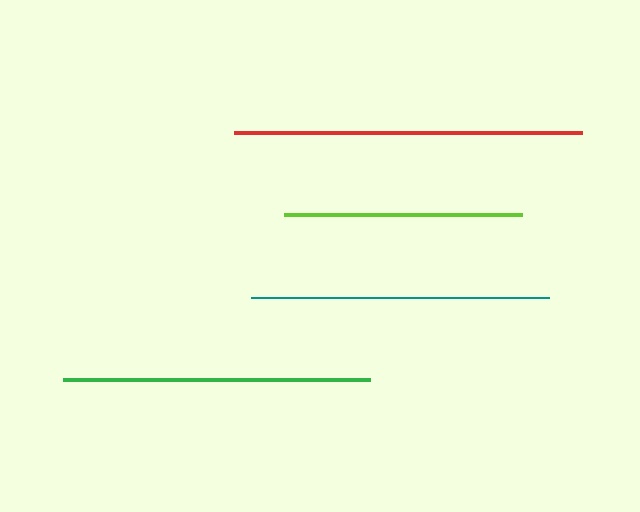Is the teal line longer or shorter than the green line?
The green line is longer than the teal line.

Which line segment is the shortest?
The lime line is the shortest at approximately 238 pixels.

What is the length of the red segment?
The red segment is approximately 348 pixels long.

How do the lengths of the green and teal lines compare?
The green and teal lines are approximately the same length.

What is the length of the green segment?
The green segment is approximately 308 pixels long.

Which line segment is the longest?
The red line is the longest at approximately 348 pixels.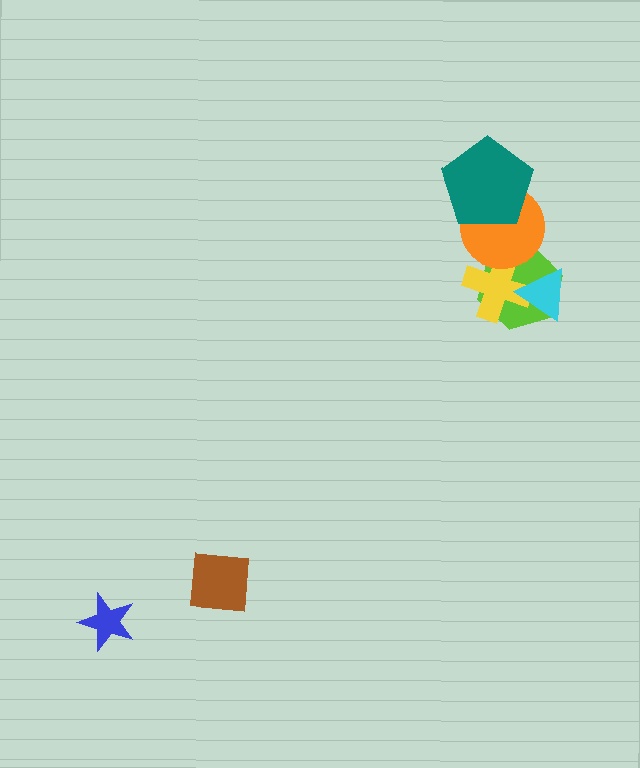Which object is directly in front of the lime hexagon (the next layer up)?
The yellow cross is directly in front of the lime hexagon.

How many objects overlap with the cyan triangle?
2 objects overlap with the cyan triangle.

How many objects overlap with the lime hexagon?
3 objects overlap with the lime hexagon.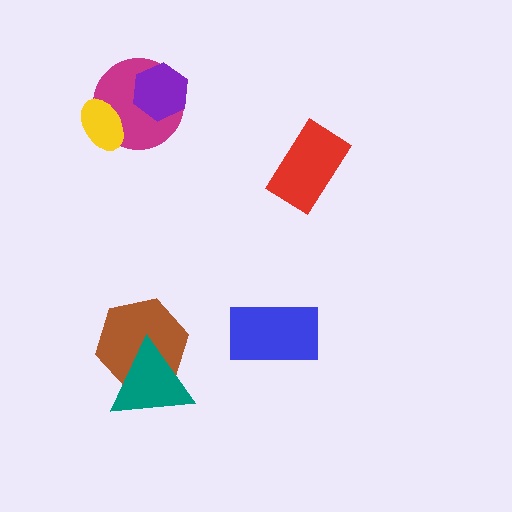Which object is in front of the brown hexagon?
The teal triangle is in front of the brown hexagon.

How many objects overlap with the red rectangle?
0 objects overlap with the red rectangle.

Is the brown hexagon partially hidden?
Yes, it is partially covered by another shape.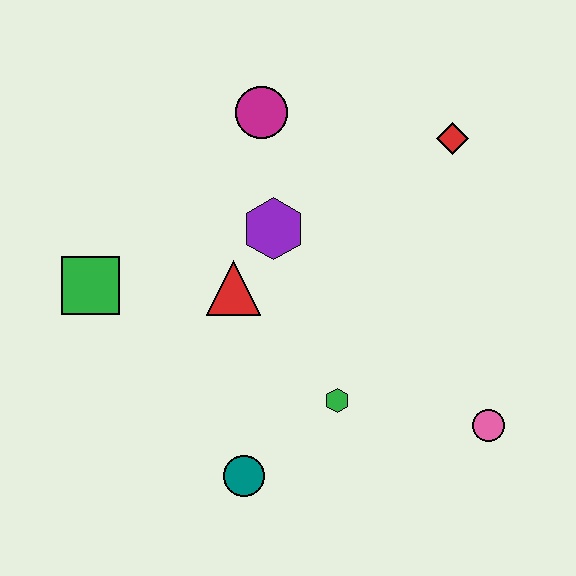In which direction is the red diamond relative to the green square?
The red diamond is to the right of the green square.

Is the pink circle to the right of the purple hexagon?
Yes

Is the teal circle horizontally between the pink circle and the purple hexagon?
No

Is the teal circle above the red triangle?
No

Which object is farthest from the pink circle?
The green square is farthest from the pink circle.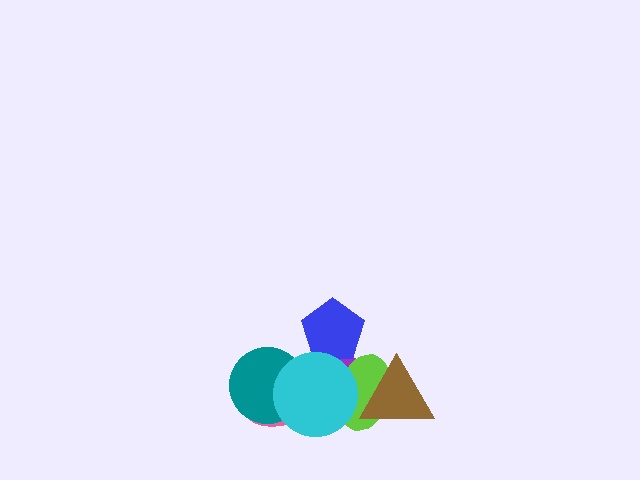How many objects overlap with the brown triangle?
2 objects overlap with the brown triangle.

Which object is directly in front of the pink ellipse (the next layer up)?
The teal circle is directly in front of the pink ellipse.